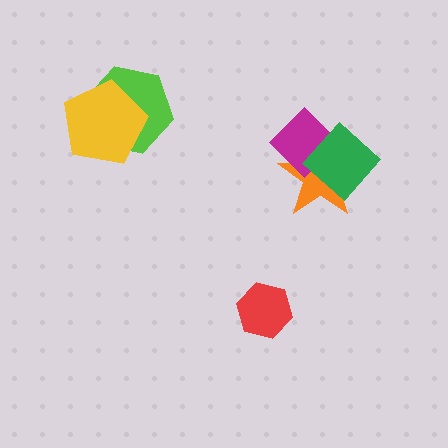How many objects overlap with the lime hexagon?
1 object overlaps with the lime hexagon.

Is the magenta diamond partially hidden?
Yes, it is partially covered by another shape.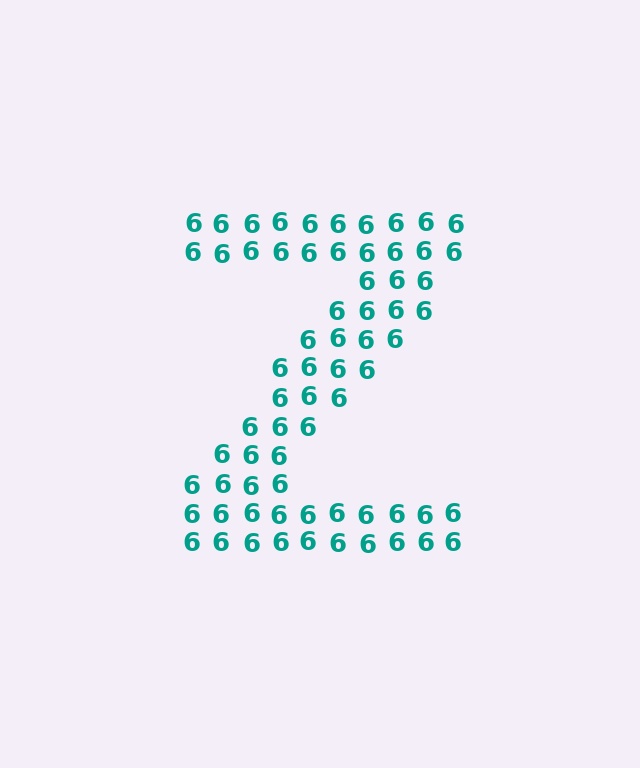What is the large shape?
The large shape is the letter Z.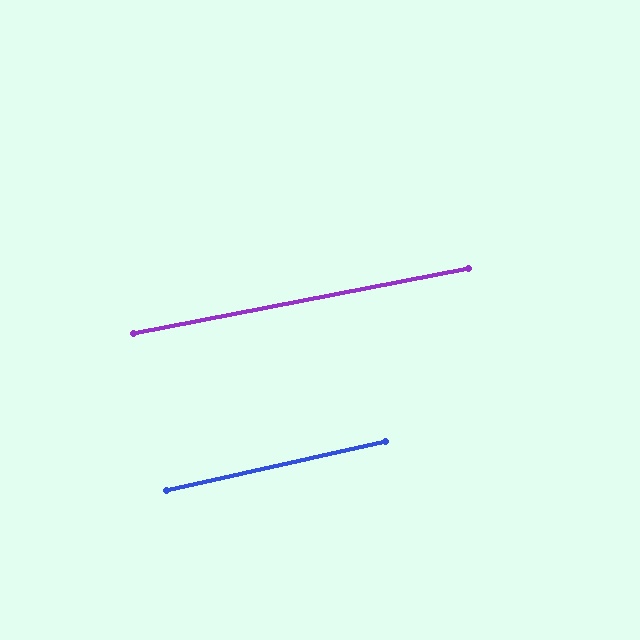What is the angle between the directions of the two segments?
Approximately 2 degrees.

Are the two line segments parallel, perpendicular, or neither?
Parallel — their directions differ by only 1.6°.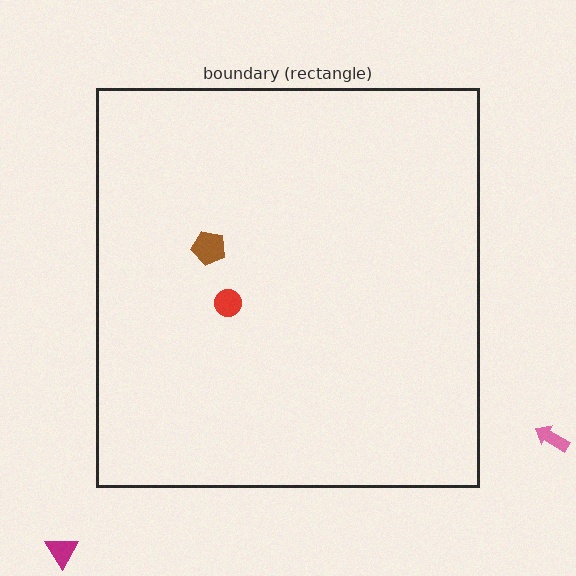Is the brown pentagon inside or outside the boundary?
Inside.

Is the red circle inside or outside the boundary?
Inside.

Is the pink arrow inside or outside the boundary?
Outside.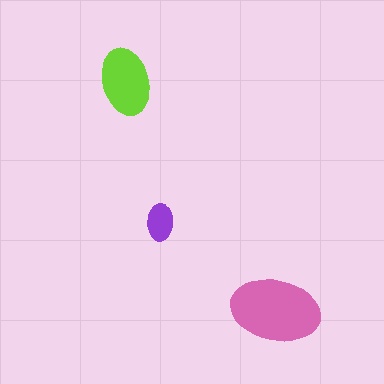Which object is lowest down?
The pink ellipse is bottommost.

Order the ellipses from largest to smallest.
the pink one, the lime one, the purple one.